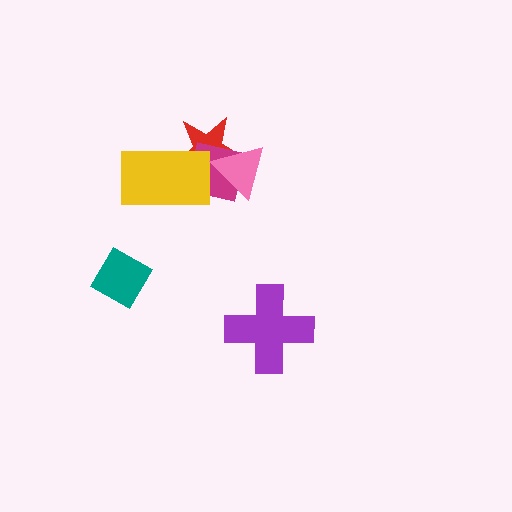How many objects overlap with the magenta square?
3 objects overlap with the magenta square.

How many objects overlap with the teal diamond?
0 objects overlap with the teal diamond.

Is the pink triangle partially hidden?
No, no other shape covers it.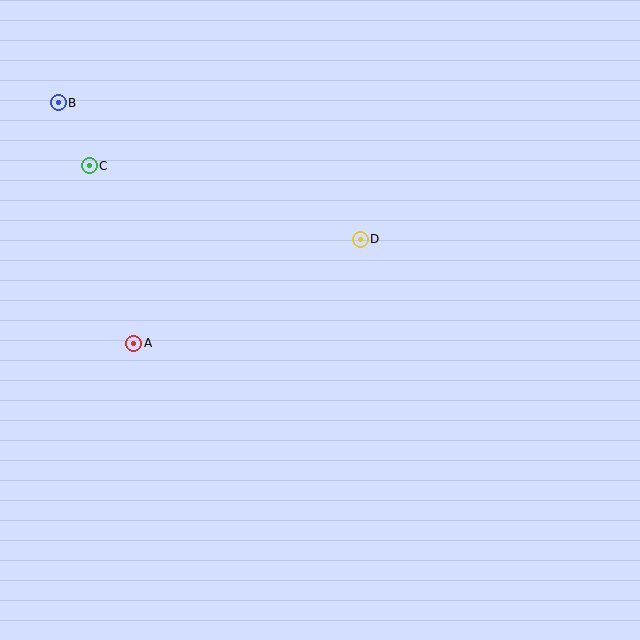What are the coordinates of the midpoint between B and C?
The midpoint between B and C is at (74, 134).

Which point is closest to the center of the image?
Point D at (360, 239) is closest to the center.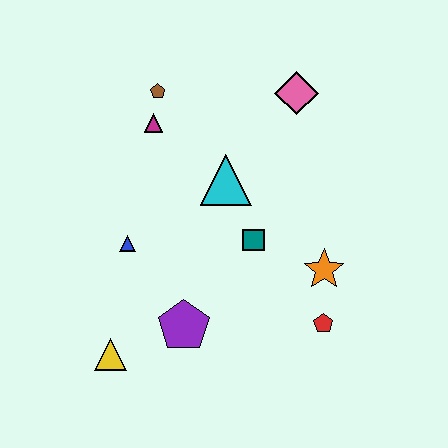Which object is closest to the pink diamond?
The cyan triangle is closest to the pink diamond.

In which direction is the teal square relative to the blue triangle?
The teal square is to the right of the blue triangle.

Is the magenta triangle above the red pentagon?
Yes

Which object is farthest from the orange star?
The brown pentagon is farthest from the orange star.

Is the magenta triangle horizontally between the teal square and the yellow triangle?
Yes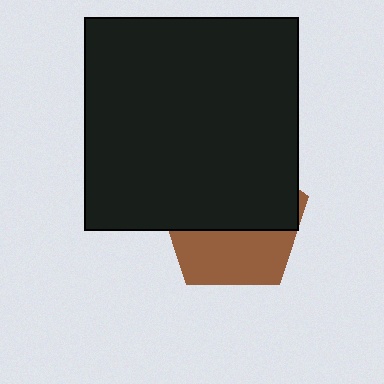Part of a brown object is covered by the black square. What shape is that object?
It is a pentagon.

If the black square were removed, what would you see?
You would see the complete brown pentagon.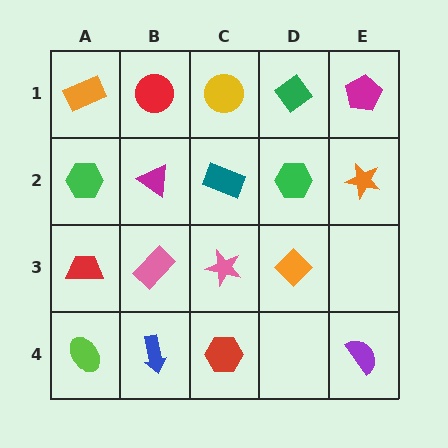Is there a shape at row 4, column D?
No, that cell is empty.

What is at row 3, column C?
A pink star.